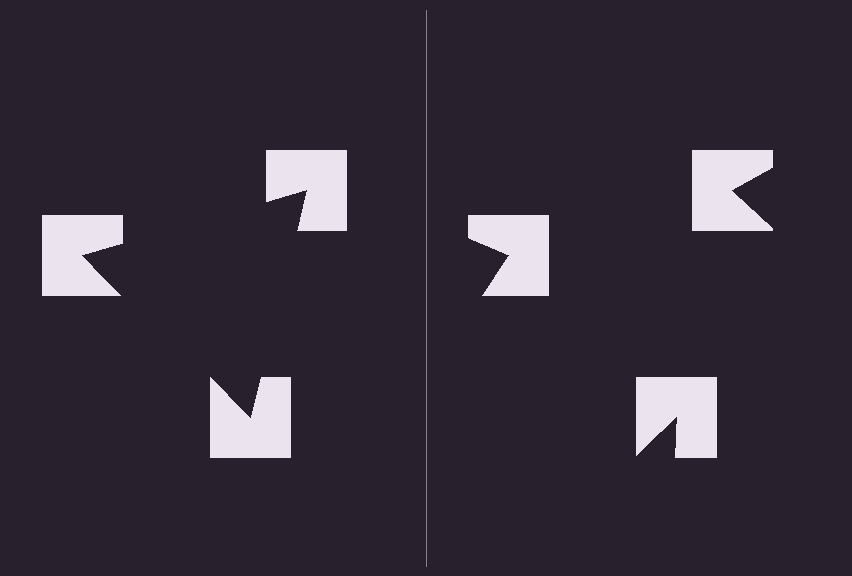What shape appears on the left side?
An illusory triangle.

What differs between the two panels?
The notched squares are positioned identically on both sides; only the wedge orientations differ. On the left they align to a triangle; on the right they are misaligned.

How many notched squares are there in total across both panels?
6 — 3 on each side.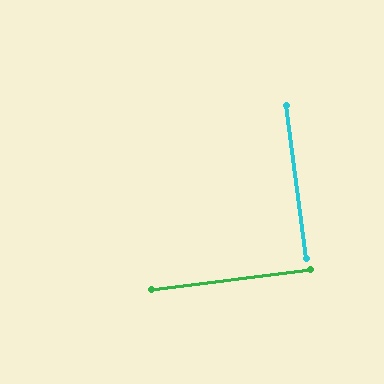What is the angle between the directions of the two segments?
Approximately 89 degrees.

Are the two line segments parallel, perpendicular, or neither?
Perpendicular — they meet at approximately 89°.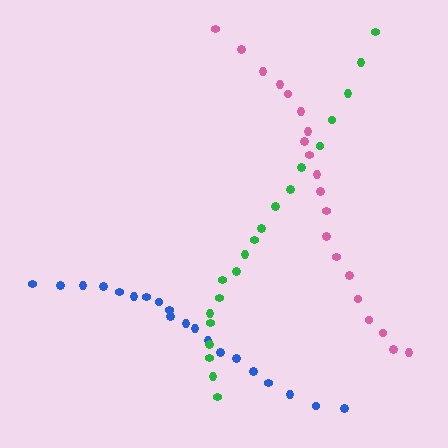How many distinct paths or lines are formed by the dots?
There are 3 distinct paths.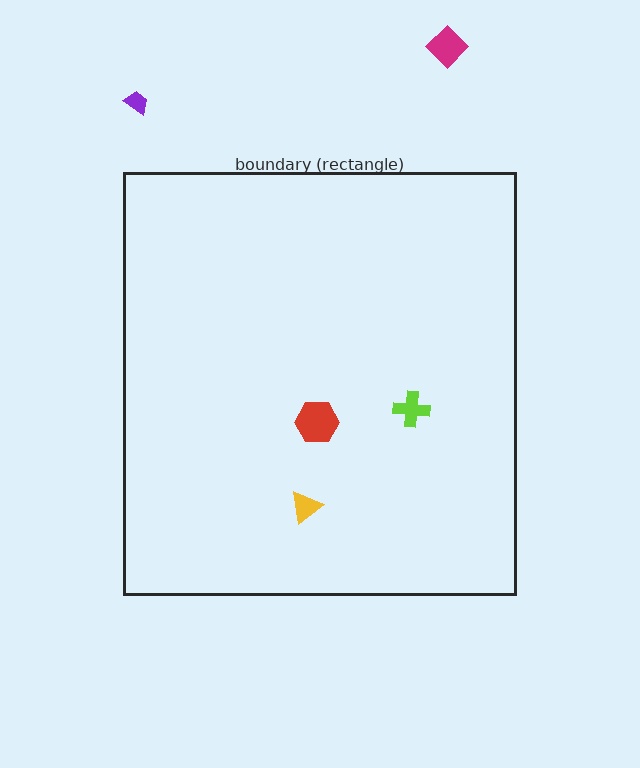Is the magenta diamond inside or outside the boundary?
Outside.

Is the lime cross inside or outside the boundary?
Inside.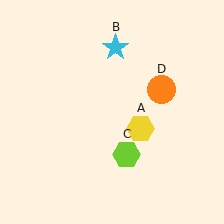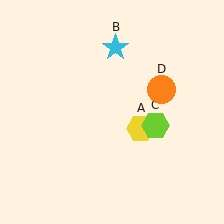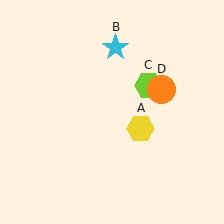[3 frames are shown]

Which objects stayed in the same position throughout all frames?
Yellow hexagon (object A) and cyan star (object B) and orange circle (object D) remained stationary.